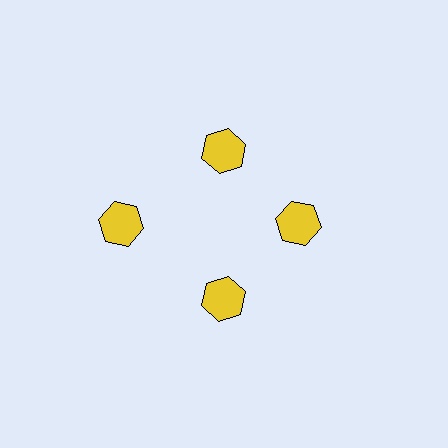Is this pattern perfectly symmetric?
No. The 4 yellow hexagons are arranged in a ring, but one element near the 9 o'clock position is pushed outward from the center, breaking the 4-fold rotational symmetry.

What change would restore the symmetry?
The symmetry would be restored by moving it inward, back onto the ring so that all 4 hexagons sit at equal angles and equal distance from the center.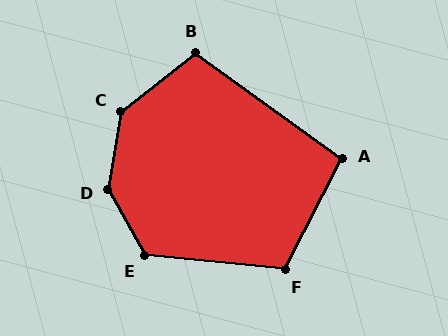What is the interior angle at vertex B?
Approximately 107 degrees (obtuse).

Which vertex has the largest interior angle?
D, at approximately 142 degrees.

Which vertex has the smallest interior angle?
A, at approximately 99 degrees.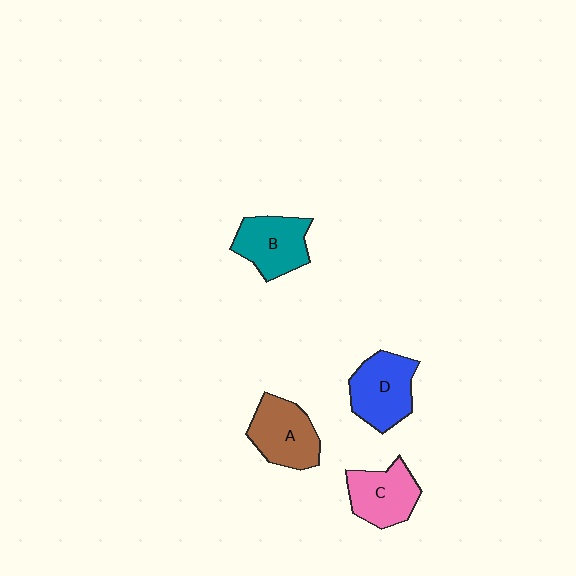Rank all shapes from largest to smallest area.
From largest to smallest: D (blue), A (brown), B (teal), C (pink).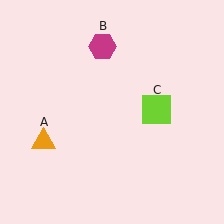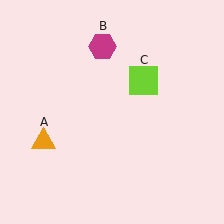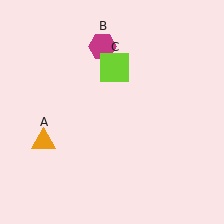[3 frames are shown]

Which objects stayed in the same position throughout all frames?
Orange triangle (object A) and magenta hexagon (object B) remained stationary.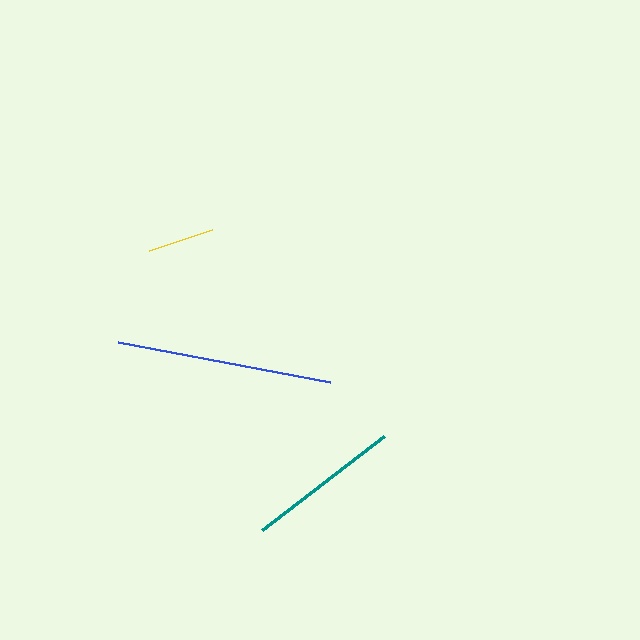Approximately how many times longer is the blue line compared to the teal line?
The blue line is approximately 1.4 times the length of the teal line.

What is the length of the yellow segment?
The yellow segment is approximately 66 pixels long.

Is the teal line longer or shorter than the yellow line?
The teal line is longer than the yellow line.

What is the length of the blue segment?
The blue segment is approximately 215 pixels long.